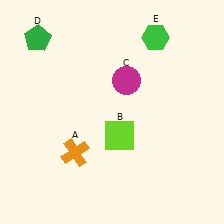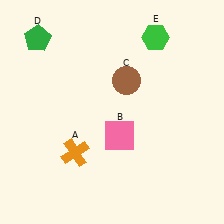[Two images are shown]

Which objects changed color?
B changed from lime to pink. C changed from magenta to brown.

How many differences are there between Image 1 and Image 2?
There are 2 differences between the two images.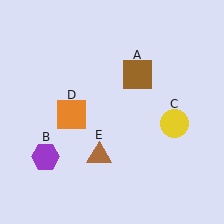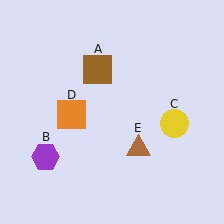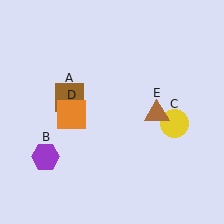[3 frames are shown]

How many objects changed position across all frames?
2 objects changed position: brown square (object A), brown triangle (object E).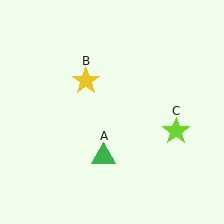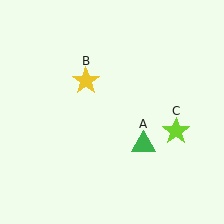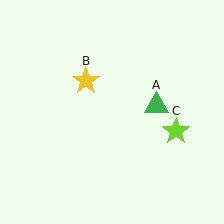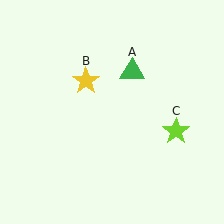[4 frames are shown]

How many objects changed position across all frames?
1 object changed position: green triangle (object A).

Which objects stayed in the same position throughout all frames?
Yellow star (object B) and lime star (object C) remained stationary.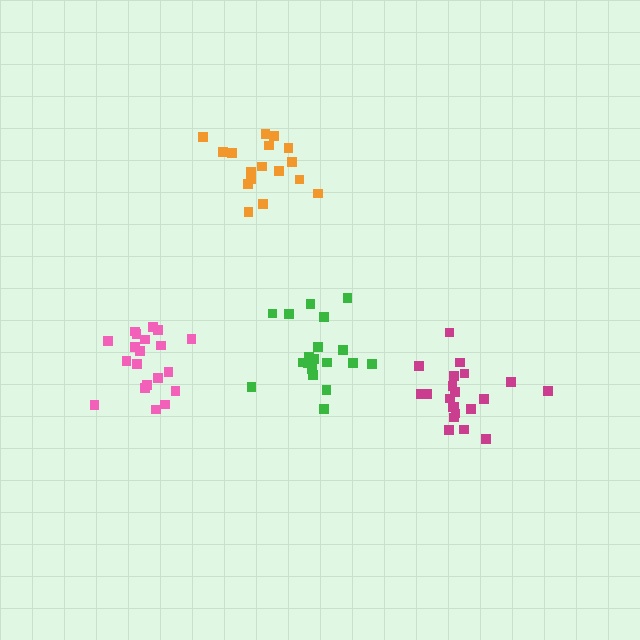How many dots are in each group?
Group 1: 17 dots, Group 2: 20 dots, Group 3: 21 dots, Group 4: 19 dots (77 total).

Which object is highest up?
The orange cluster is topmost.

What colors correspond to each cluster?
The clusters are colored: orange, pink, magenta, green.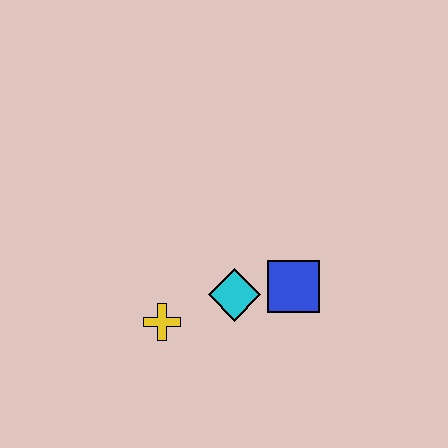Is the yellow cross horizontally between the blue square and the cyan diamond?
No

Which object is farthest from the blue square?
The yellow cross is farthest from the blue square.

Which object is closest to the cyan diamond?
The blue square is closest to the cyan diamond.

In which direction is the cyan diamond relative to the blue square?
The cyan diamond is to the left of the blue square.